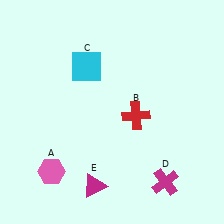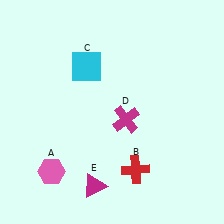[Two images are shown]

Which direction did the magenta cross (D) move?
The magenta cross (D) moved up.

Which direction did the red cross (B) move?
The red cross (B) moved down.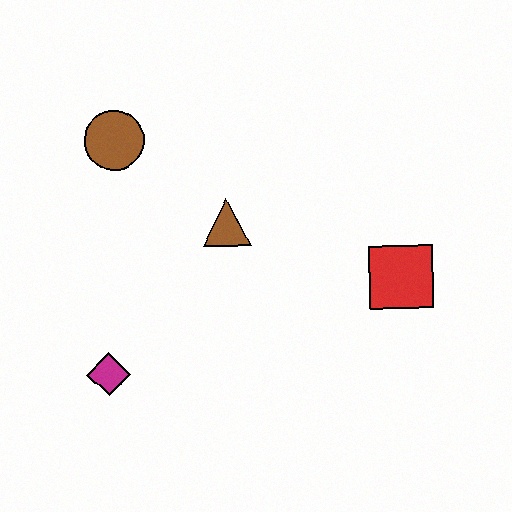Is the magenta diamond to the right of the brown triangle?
No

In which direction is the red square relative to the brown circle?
The red square is to the right of the brown circle.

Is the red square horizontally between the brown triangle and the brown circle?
No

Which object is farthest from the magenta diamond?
The red square is farthest from the magenta diamond.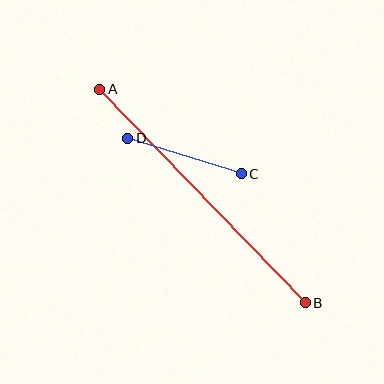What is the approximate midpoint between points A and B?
The midpoint is at approximately (202, 196) pixels.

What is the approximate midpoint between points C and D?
The midpoint is at approximately (184, 156) pixels.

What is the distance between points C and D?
The distance is approximately 119 pixels.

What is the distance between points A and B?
The distance is approximately 296 pixels.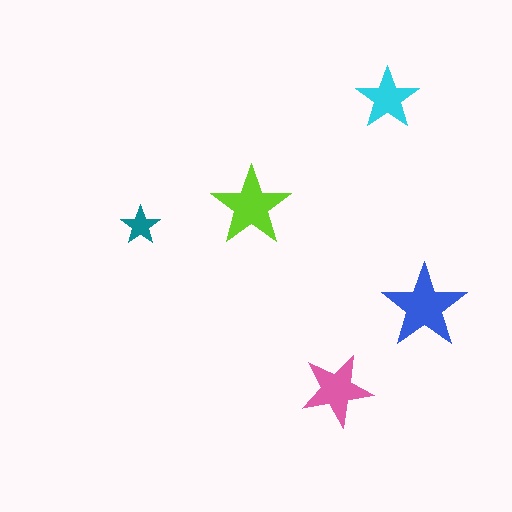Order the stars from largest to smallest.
the blue one, the lime one, the pink one, the cyan one, the teal one.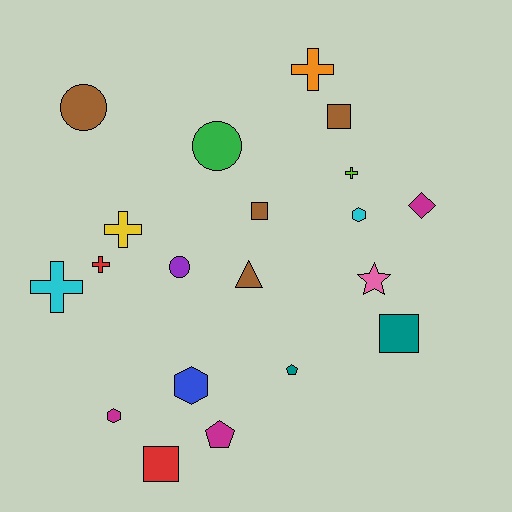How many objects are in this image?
There are 20 objects.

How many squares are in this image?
There are 4 squares.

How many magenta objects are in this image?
There are 3 magenta objects.